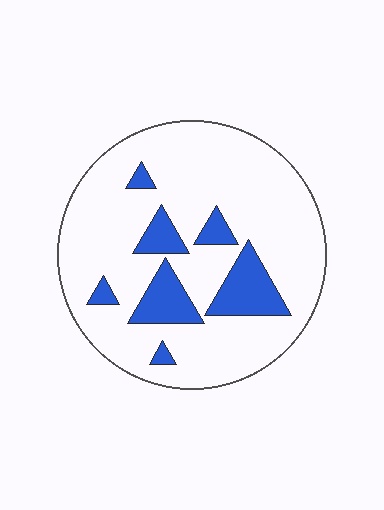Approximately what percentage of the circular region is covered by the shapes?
Approximately 15%.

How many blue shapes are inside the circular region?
7.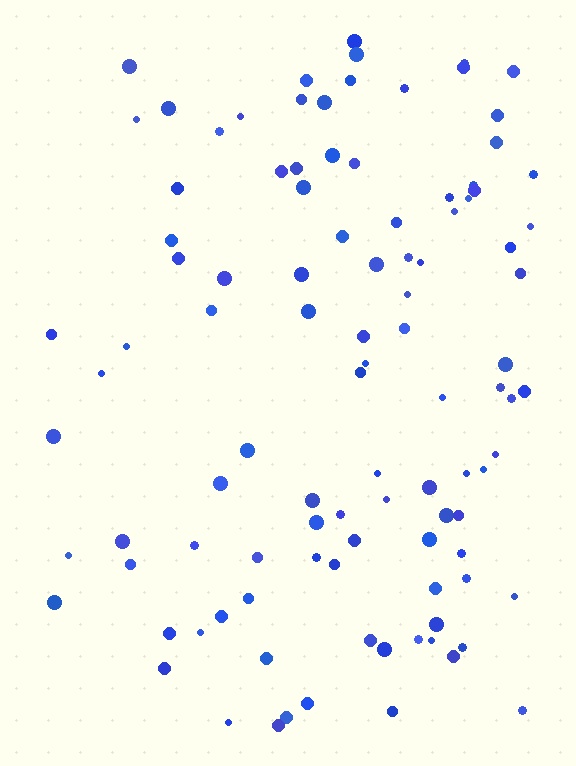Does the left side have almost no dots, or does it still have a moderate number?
Still a moderate number, just noticeably fewer than the right.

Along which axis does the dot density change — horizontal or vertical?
Horizontal.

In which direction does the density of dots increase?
From left to right, with the right side densest.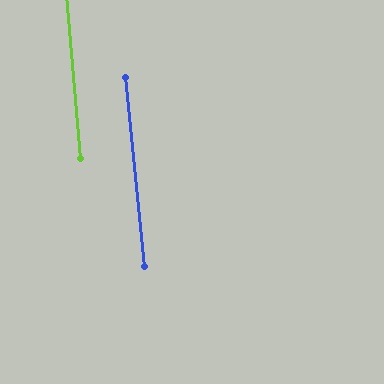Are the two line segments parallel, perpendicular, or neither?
Parallel — their directions differ by only 0.8°.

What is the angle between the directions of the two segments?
Approximately 1 degree.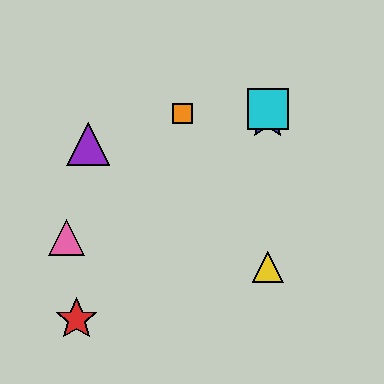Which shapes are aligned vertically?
The blue star, the green square, the yellow triangle, the cyan square are aligned vertically.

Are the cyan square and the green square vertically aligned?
Yes, both are at x≈268.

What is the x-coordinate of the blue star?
The blue star is at x≈268.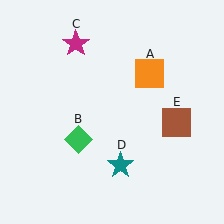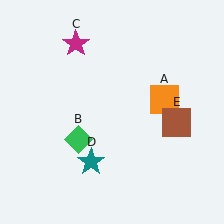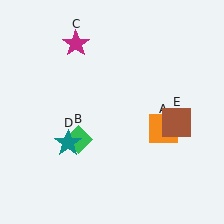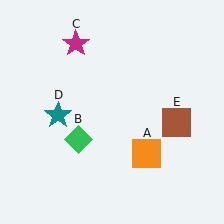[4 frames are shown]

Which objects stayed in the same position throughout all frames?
Green diamond (object B) and magenta star (object C) and brown square (object E) remained stationary.